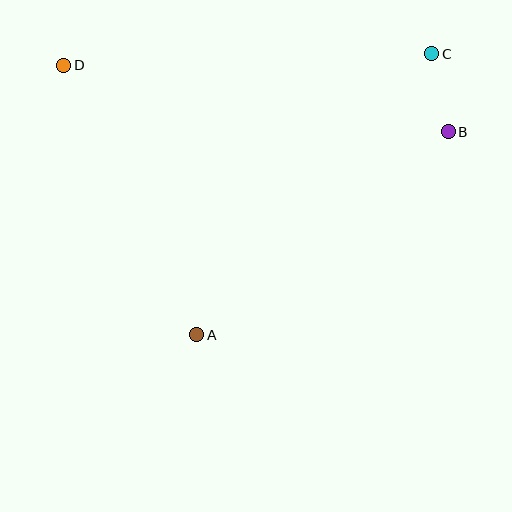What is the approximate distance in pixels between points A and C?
The distance between A and C is approximately 366 pixels.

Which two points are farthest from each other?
Points B and D are farthest from each other.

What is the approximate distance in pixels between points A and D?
The distance between A and D is approximately 300 pixels.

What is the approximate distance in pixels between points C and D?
The distance between C and D is approximately 368 pixels.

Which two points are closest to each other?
Points B and C are closest to each other.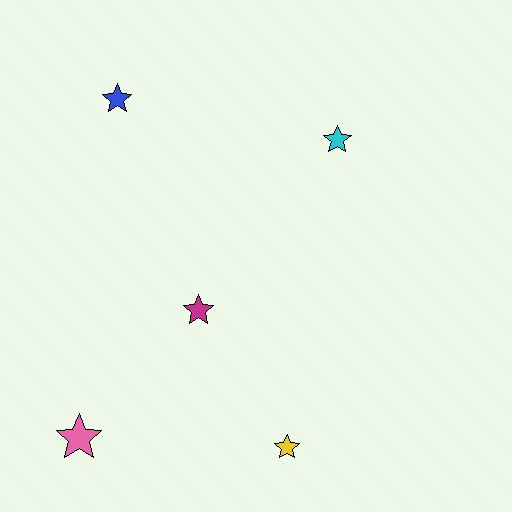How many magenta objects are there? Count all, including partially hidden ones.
There is 1 magenta object.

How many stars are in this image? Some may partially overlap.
There are 5 stars.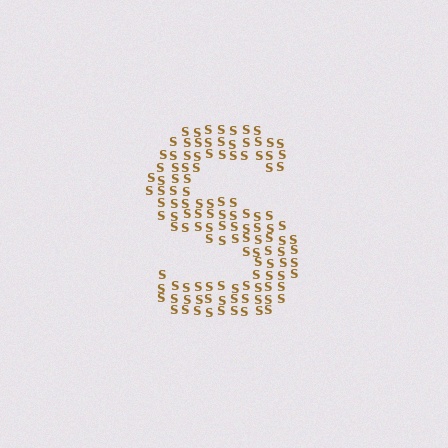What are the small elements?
The small elements are letter S's.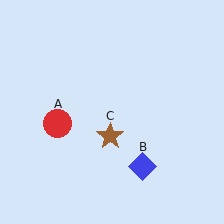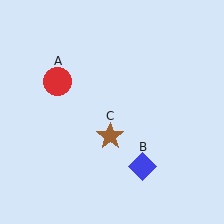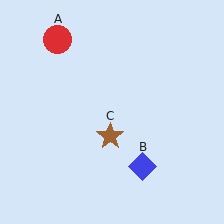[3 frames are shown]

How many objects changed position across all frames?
1 object changed position: red circle (object A).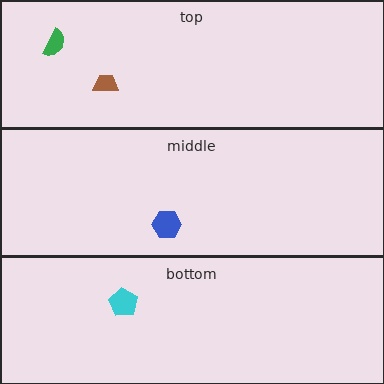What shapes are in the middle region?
The blue hexagon.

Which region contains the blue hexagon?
The middle region.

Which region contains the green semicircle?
The top region.